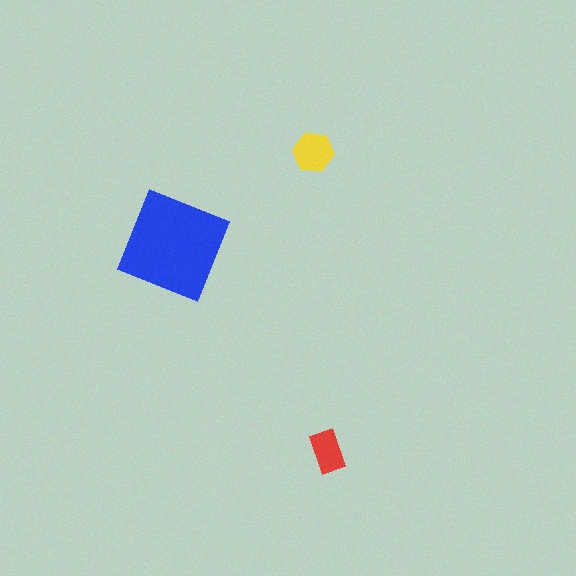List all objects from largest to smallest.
The blue diamond, the yellow hexagon, the red rectangle.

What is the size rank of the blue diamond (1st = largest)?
1st.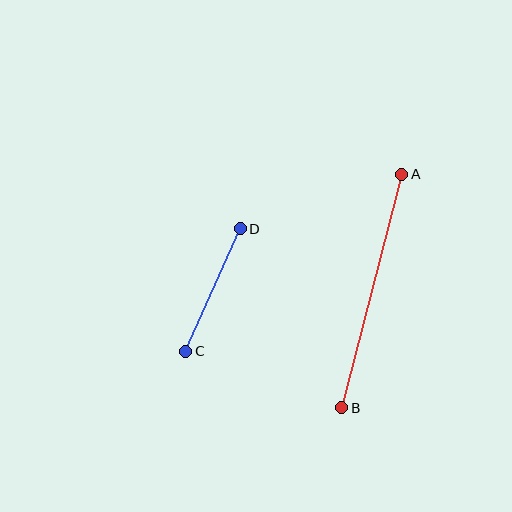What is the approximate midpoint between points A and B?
The midpoint is at approximately (372, 291) pixels.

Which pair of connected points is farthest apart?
Points A and B are farthest apart.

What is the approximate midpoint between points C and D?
The midpoint is at approximately (213, 290) pixels.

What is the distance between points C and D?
The distance is approximately 134 pixels.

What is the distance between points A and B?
The distance is approximately 241 pixels.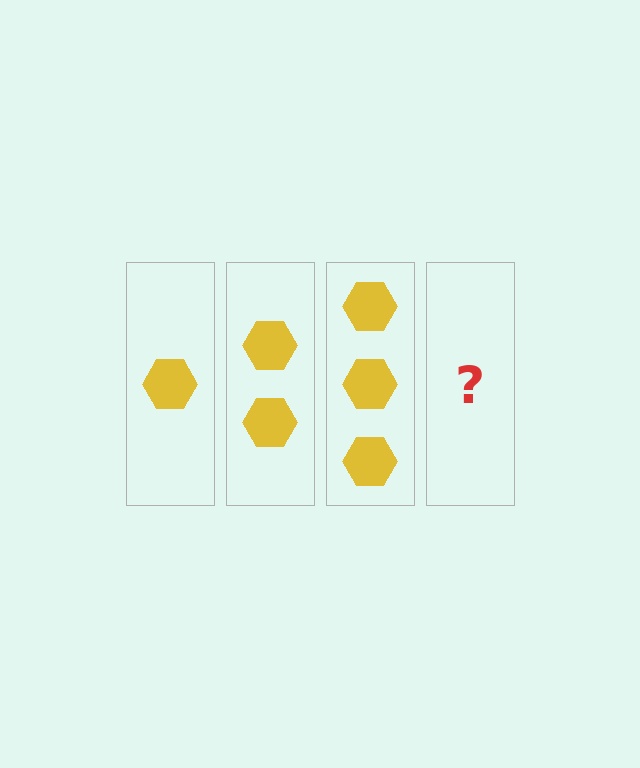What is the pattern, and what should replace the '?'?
The pattern is that each step adds one more hexagon. The '?' should be 4 hexagons.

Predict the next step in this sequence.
The next step is 4 hexagons.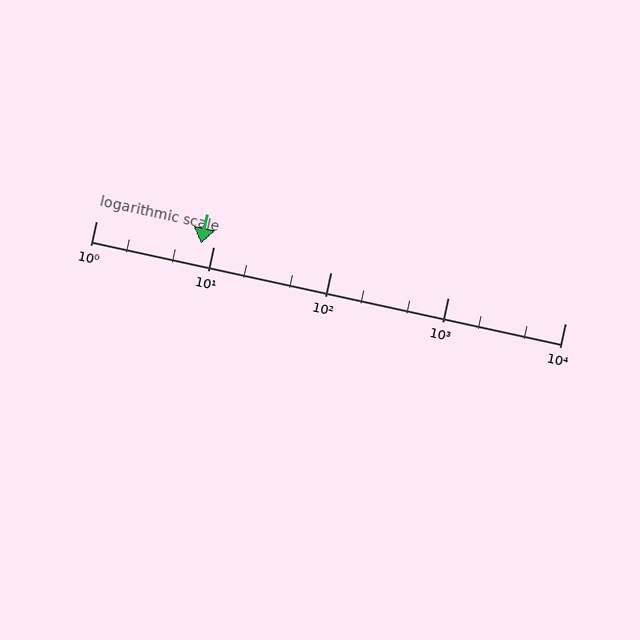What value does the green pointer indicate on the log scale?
The pointer indicates approximately 7.8.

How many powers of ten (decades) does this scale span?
The scale spans 4 decades, from 1 to 10000.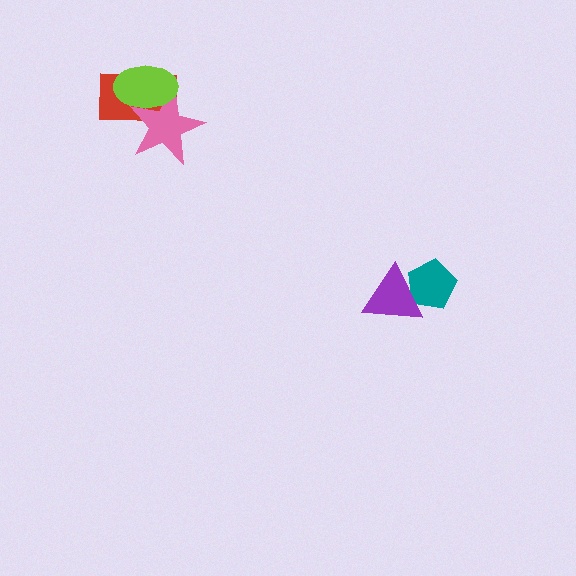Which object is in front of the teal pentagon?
The purple triangle is in front of the teal pentagon.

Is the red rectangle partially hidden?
Yes, it is partially covered by another shape.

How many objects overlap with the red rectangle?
2 objects overlap with the red rectangle.